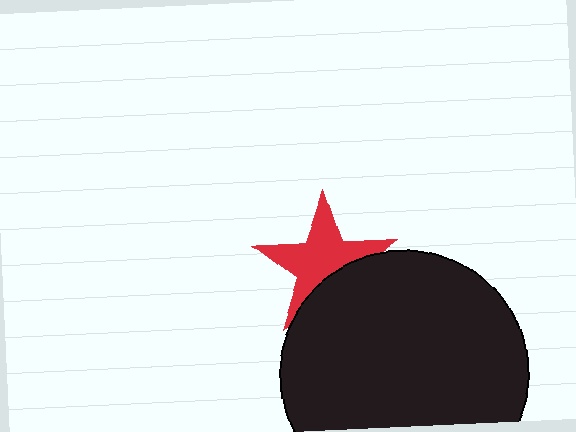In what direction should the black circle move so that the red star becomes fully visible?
The black circle should move down. That is the shortest direction to clear the overlap and leave the red star fully visible.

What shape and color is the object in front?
The object in front is a black circle.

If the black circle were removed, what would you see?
You would see the complete red star.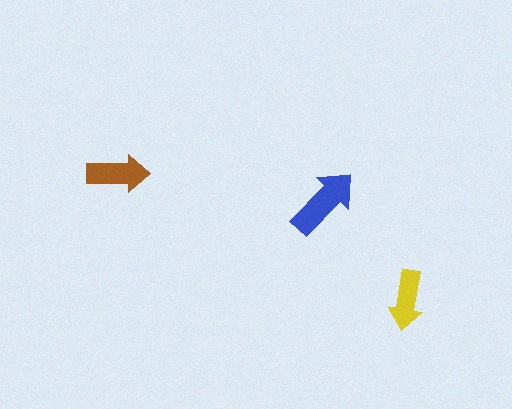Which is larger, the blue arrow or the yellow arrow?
The blue one.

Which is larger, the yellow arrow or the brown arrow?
The brown one.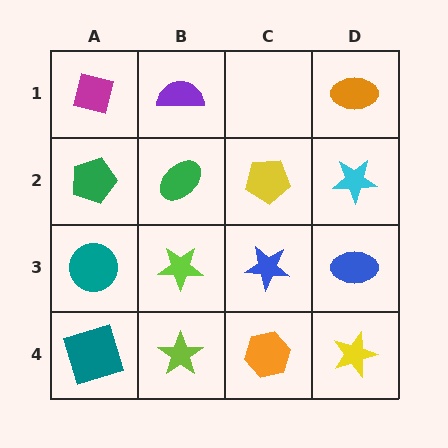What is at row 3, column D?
A blue ellipse.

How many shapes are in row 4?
4 shapes.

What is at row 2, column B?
A green ellipse.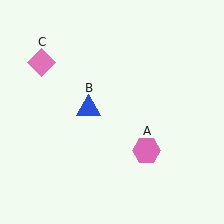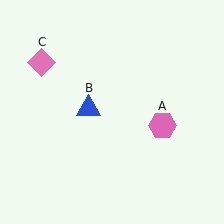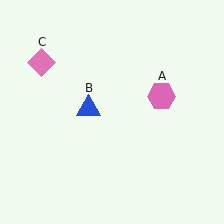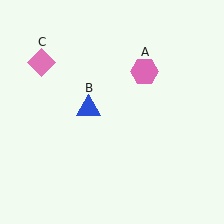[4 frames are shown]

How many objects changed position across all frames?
1 object changed position: pink hexagon (object A).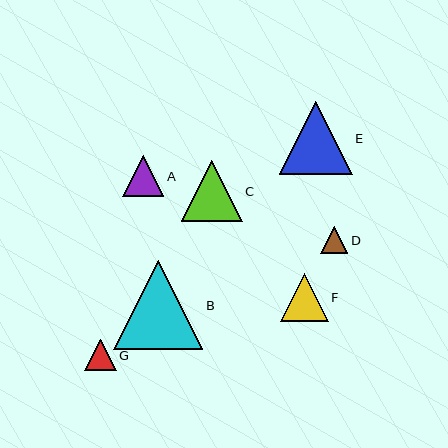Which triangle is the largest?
Triangle B is the largest with a size of approximately 89 pixels.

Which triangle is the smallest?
Triangle D is the smallest with a size of approximately 27 pixels.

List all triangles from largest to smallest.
From largest to smallest: B, E, C, F, A, G, D.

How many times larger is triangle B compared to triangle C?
Triangle B is approximately 1.5 times the size of triangle C.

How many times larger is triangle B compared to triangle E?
Triangle B is approximately 1.2 times the size of triangle E.